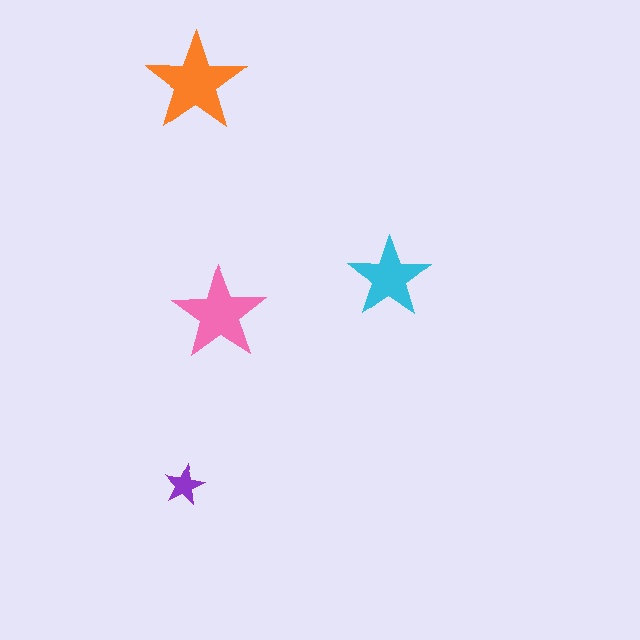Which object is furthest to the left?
The purple star is leftmost.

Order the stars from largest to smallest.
the orange one, the pink one, the cyan one, the purple one.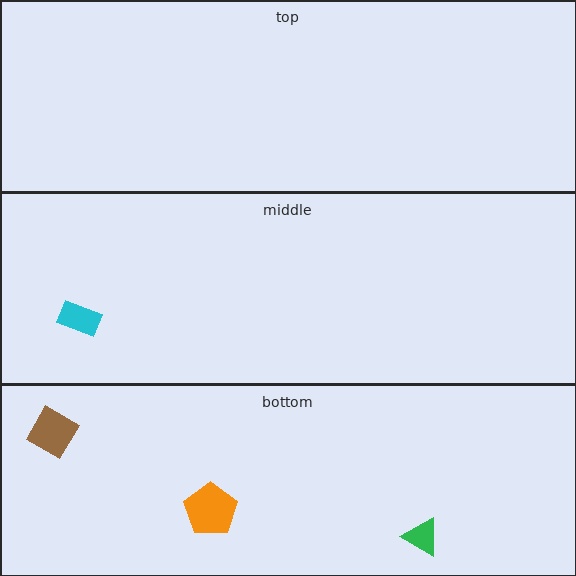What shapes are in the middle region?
The cyan rectangle.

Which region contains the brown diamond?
The bottom region.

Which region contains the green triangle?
The bottom region.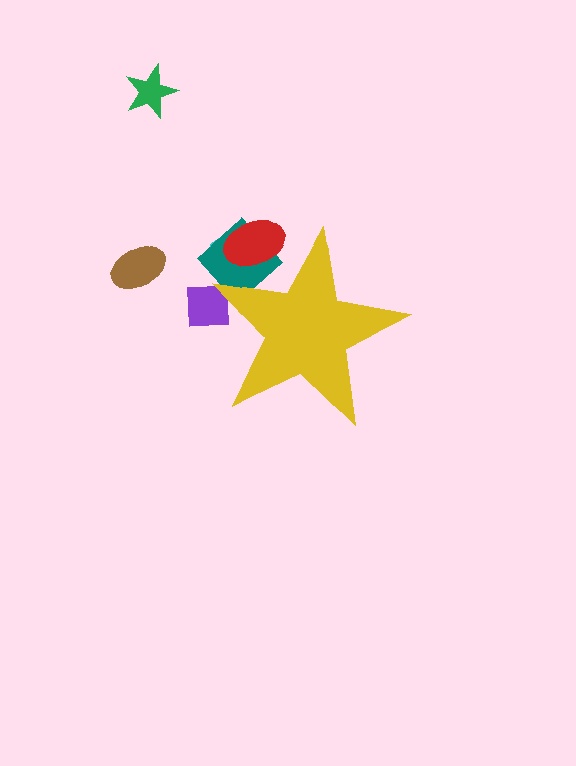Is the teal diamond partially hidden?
Yes, the teal diamond is partially hidden behind the yellow star.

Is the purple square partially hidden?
Yes, the purple square is partially hidden behind the yellow star.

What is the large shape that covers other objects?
A yellow star.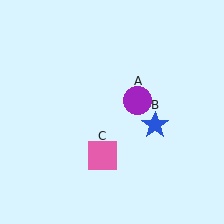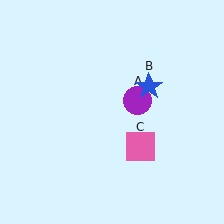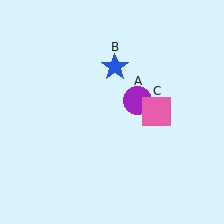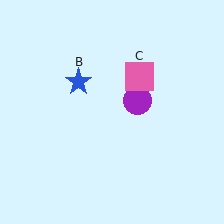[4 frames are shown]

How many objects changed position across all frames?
2 objects changed position: blue star (object B), pink square (object C).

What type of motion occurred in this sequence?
The blue star (object B), pink square (object C) rotated counterclockwise around the center of the scene.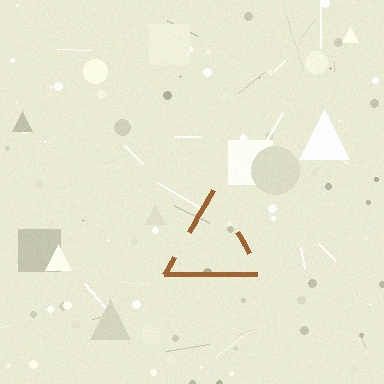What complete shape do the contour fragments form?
The contour fragments form a triangle.